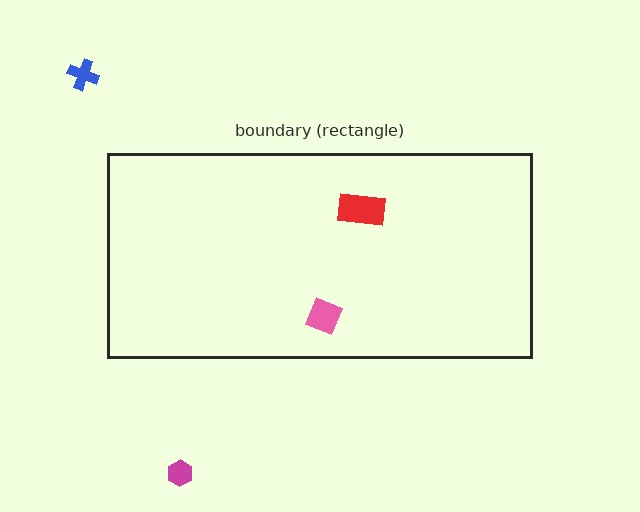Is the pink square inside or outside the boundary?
Inside.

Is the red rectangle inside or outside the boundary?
Inside.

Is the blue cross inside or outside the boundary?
Outside.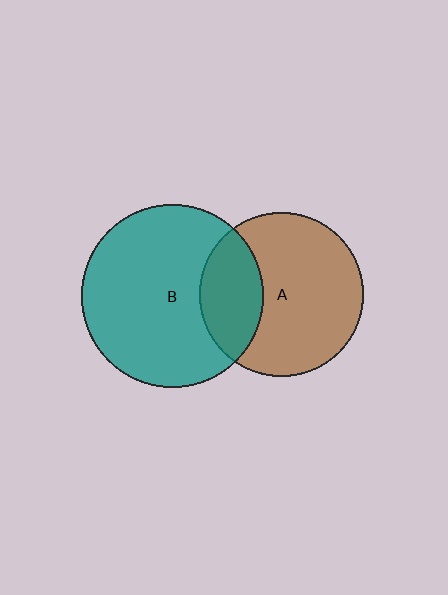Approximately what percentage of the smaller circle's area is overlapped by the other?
Approximately 30%.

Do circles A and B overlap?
Yes.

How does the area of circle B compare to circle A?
Approximately 1.2 times.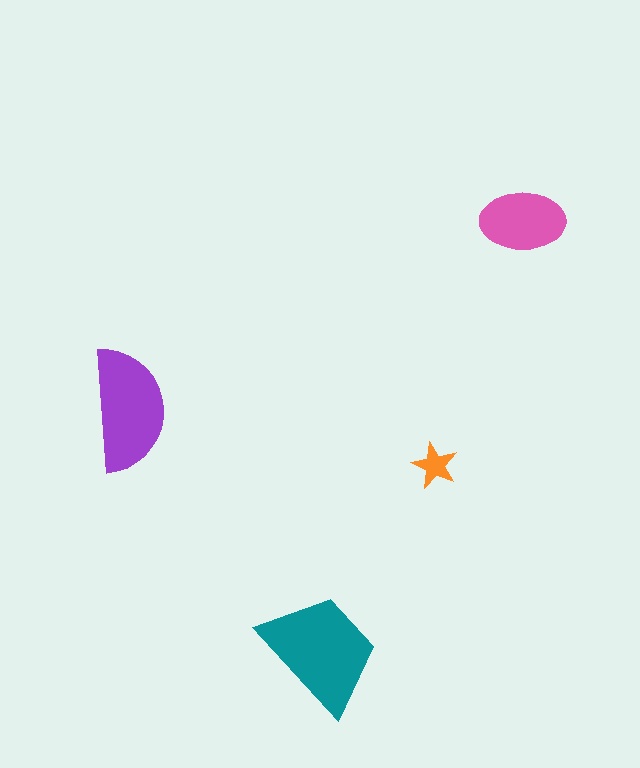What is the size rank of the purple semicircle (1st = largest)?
2nd.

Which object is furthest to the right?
The pink ellipse is rightmost.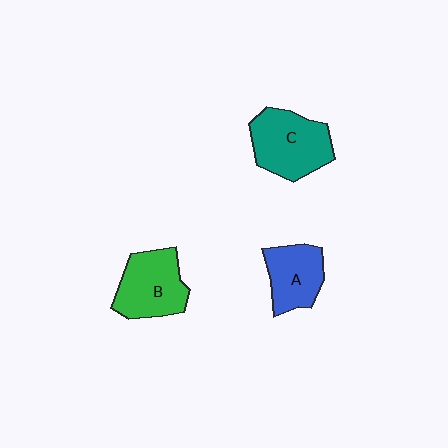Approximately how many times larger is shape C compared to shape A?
Approximately 1.4 times.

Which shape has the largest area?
Shape C (teal).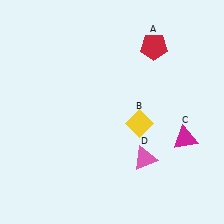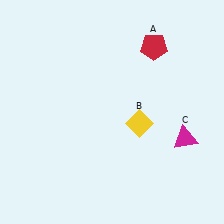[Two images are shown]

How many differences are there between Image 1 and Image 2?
There is 1 difference between the two images.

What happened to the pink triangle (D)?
The pink triangle (D) was removed in Image 2. It was in the bottom-right area of Image 1.